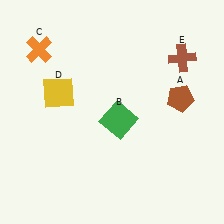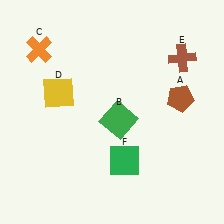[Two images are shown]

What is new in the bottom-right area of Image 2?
A green square (F) was added in the bottom-right area of Image 2.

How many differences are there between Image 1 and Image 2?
There is 1 difference between the two images.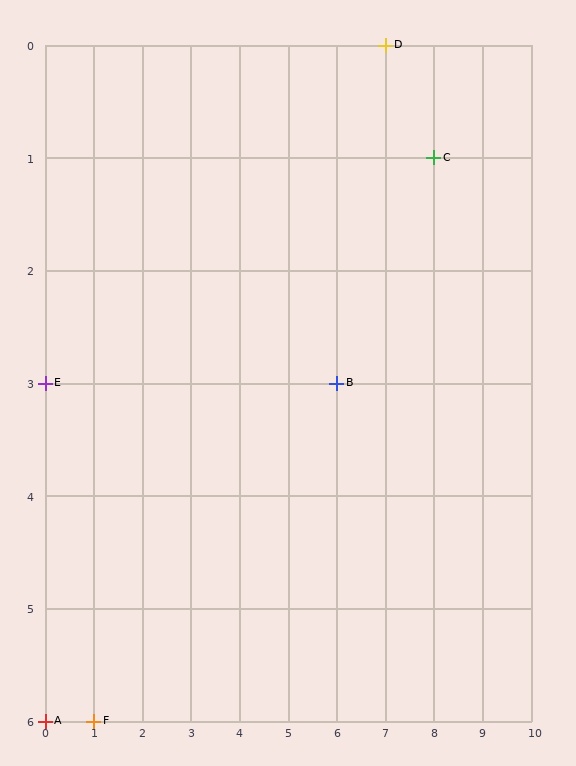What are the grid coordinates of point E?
Point E is at grid coordinates (0, 3).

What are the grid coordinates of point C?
Point C is at grid coordinates (8, 1).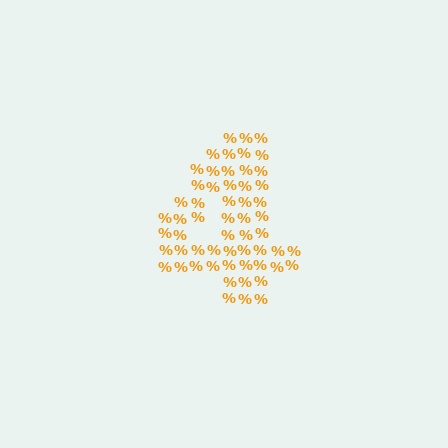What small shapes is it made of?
It is made of small percent signs.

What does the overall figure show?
The overall figure shows the digit 4.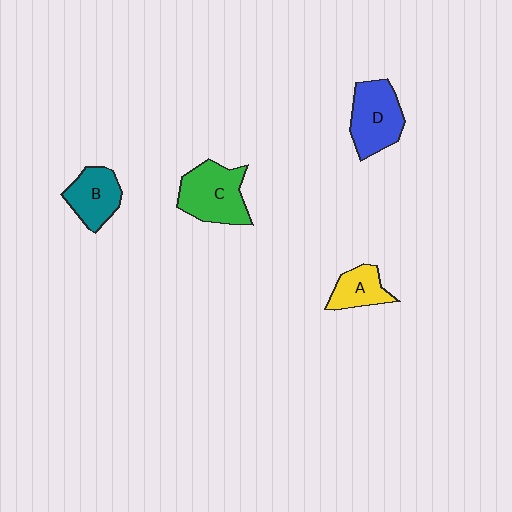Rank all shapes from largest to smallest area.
From largest to smallest: C (green), D (blue), B (teal), A (yellow).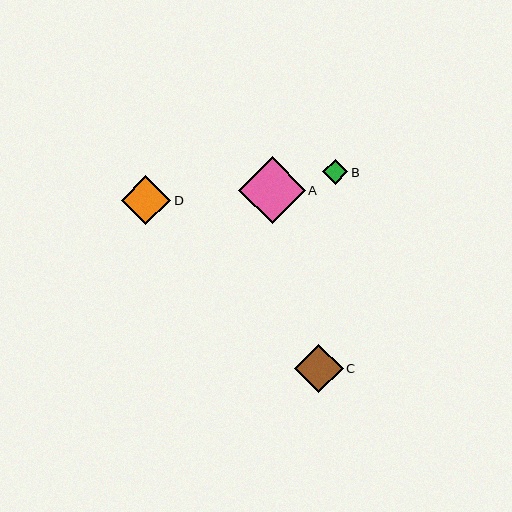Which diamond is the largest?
Diamond A is the largest with a size of approximately 67 pixels.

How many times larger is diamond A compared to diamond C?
Diamond A is approximately 1.4 times the size of diamond C.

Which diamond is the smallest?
Diamond B is the smallest with a size of approximately 26 pixels.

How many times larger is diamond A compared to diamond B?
Diamond A is approximately 2.6 times the size of diamond B.